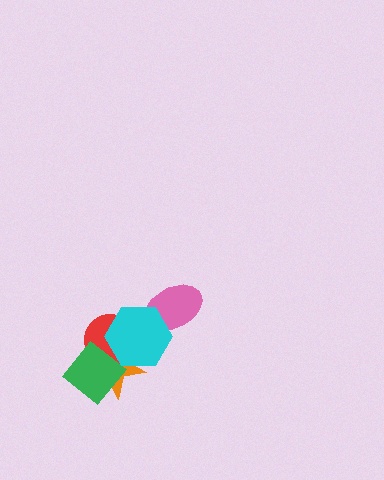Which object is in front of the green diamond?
The cyan hexagon is in front of the green diamond.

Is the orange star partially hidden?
Yes, it is partially covered by another shape.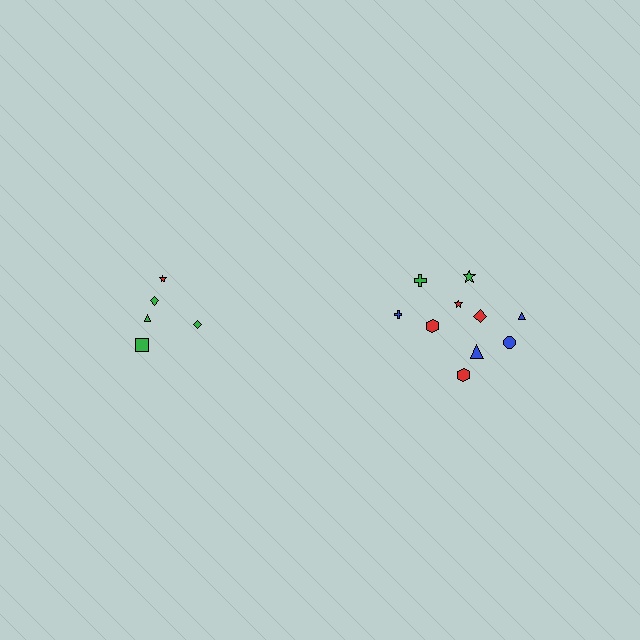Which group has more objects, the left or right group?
The right group.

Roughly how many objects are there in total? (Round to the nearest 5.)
Roughly 15 objects in total.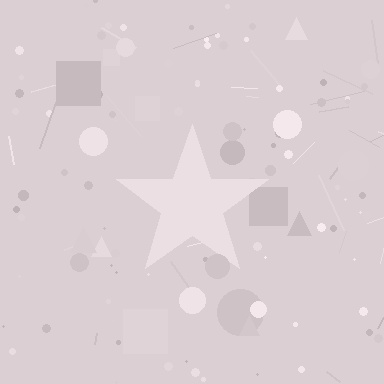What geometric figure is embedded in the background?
A star is embedded in the background.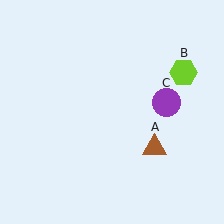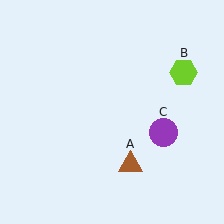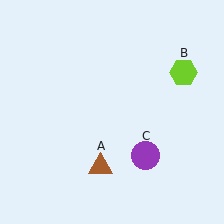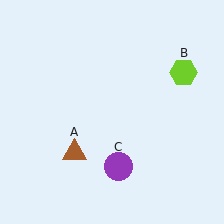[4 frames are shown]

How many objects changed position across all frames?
2 objects changed position: brown triangle (object A), purple circle (object C).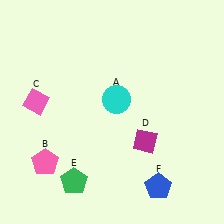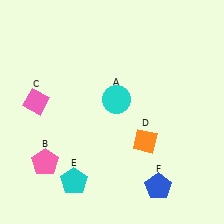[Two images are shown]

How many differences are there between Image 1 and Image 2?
There are 2 differences between the two images.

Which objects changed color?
D changed from magenta to orange. E changed from green to cyan.